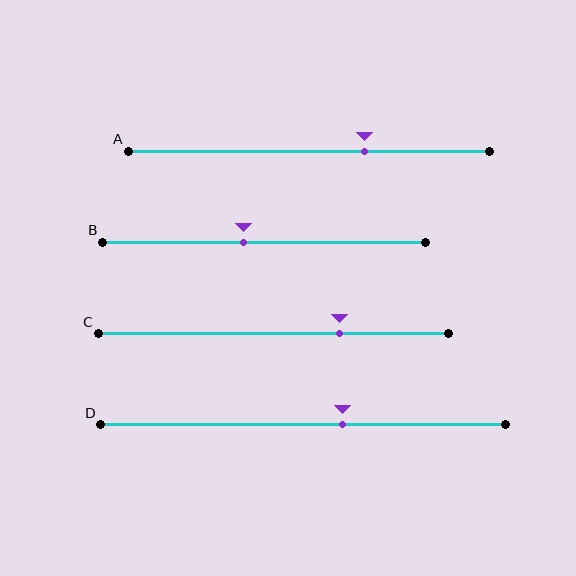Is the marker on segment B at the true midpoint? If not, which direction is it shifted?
No, the marker on segment B is shifted to the left by about 6% of the segment length.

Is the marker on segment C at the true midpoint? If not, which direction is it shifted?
No, the marker on segment C is shifted to the right by about 19% of the segment length.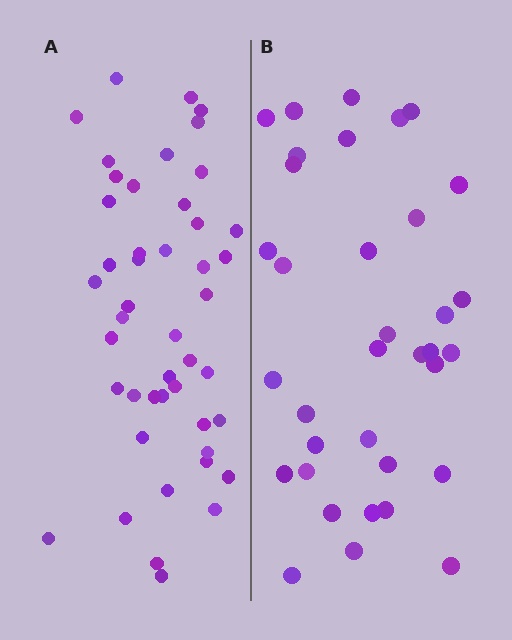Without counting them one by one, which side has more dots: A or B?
Region A (the left region) has more dots.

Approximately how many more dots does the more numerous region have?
Region A has roughly 12 or so more dots than region B.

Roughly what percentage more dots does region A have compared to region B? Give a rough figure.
About 30% more.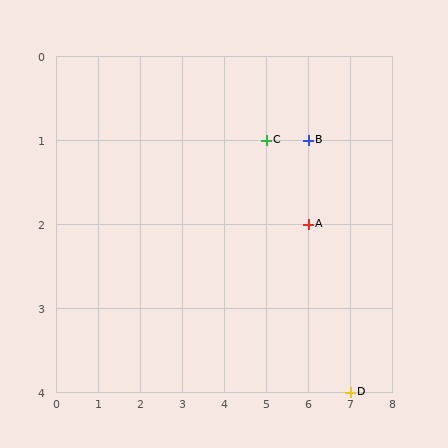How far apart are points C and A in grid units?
Points C and A are 1 column and 1 row apart (about 1.4 grid units diagonally).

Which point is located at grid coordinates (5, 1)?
Point C is at (5, 1).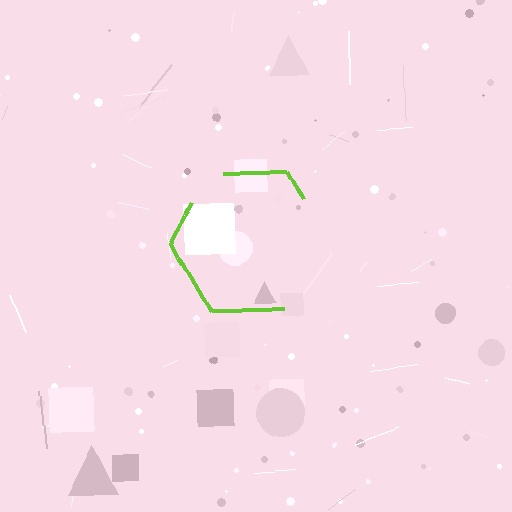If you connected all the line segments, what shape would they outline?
They would outline a hexagon.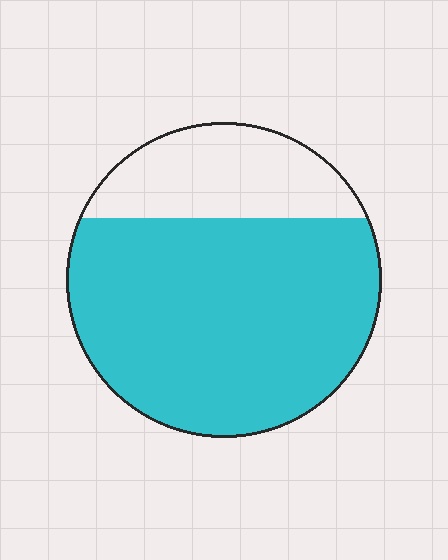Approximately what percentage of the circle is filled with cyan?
Approximately 75%.